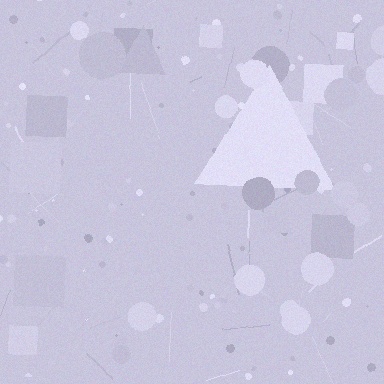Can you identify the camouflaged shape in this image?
The camouflaged shape is a triangle.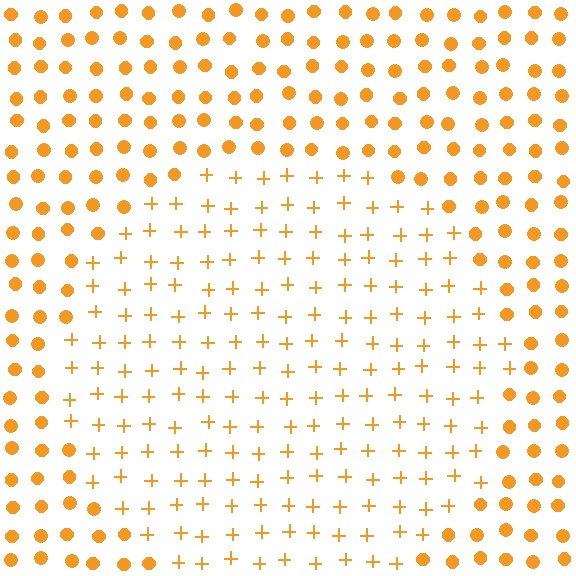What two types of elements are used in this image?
The image uses plus signs inside the circle region and circles outside it.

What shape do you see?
I see a circle.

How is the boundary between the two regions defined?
The boundary is defined by a change in element shape: plus signs inside vs. circles outside. All elements share the same color and spacing.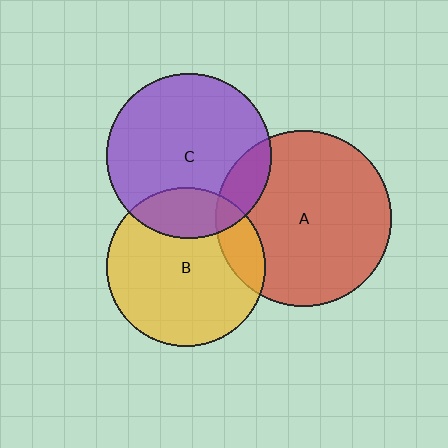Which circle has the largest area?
Circle A (red).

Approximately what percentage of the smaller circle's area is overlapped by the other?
Approximately 15%.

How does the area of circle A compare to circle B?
Approximately 1.2 times.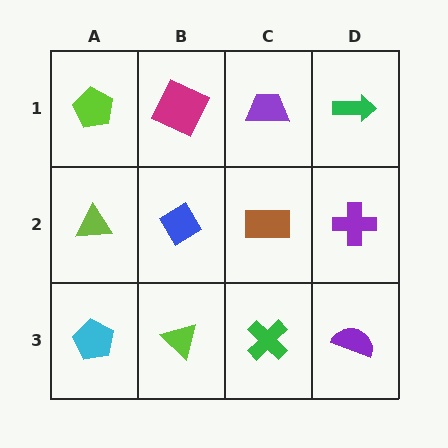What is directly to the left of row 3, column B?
A cyan pentagon.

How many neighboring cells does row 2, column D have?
3.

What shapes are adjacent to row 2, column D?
A green arrow (row 1, column D), a purple semicircle (row 3, column D), a brown rectangle (row 2, column C).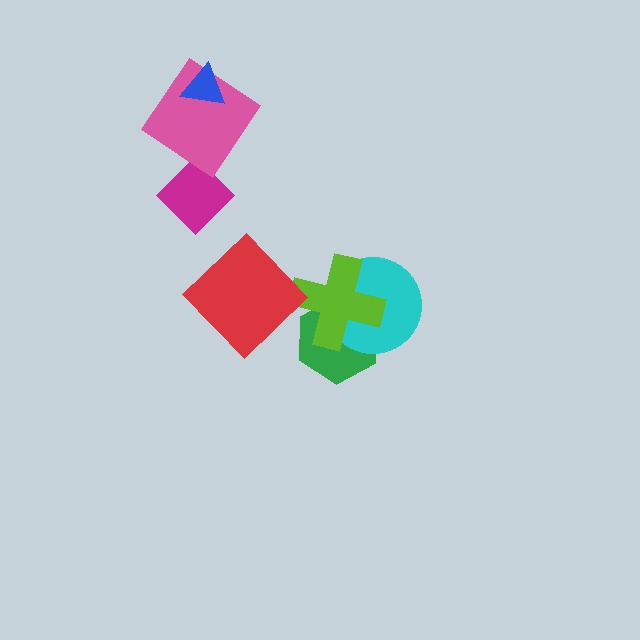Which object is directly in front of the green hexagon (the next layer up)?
The cyan circle is directly in front of the green hexagon.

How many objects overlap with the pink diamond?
1 object overlaps with the pink diamond.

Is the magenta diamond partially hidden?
No, no other shape covers it.